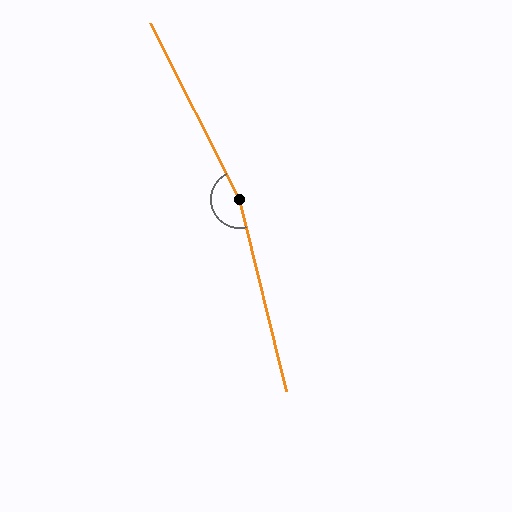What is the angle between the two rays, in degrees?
Approximately 167 degrees.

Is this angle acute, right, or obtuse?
It is obtuse.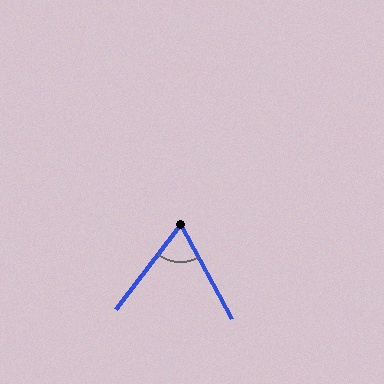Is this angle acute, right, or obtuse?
It is acute.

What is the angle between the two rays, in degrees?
Approximately 66 degrees.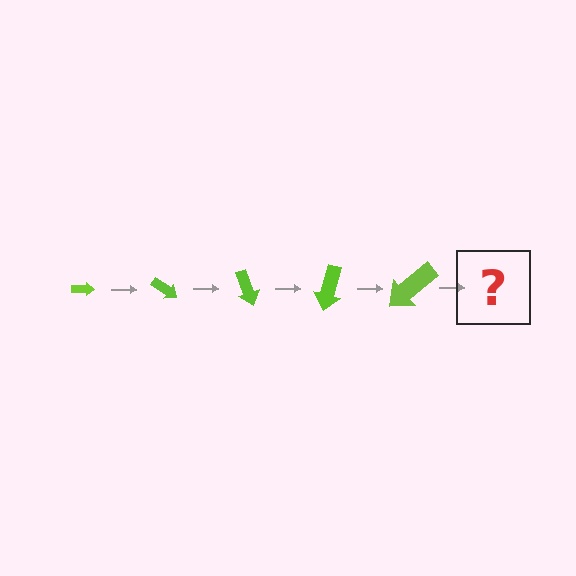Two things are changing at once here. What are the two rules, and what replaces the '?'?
The two rules are that the arrow grows larger each step and it rotates 35 degrees each step. The '?' should be an arrow, larger than the previous one and rotated 175 degrees from the start.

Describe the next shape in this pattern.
It should be an arrow, larger than the previous one and rotated 175 degrees from the start.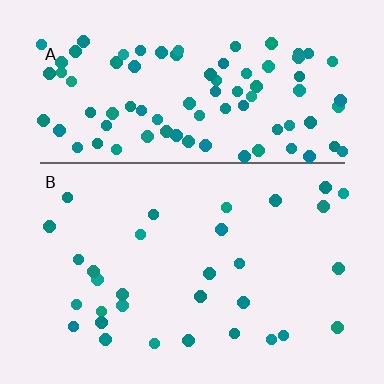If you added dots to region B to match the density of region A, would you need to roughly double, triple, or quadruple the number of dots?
Approximately triple.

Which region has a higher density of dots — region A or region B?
A (the top).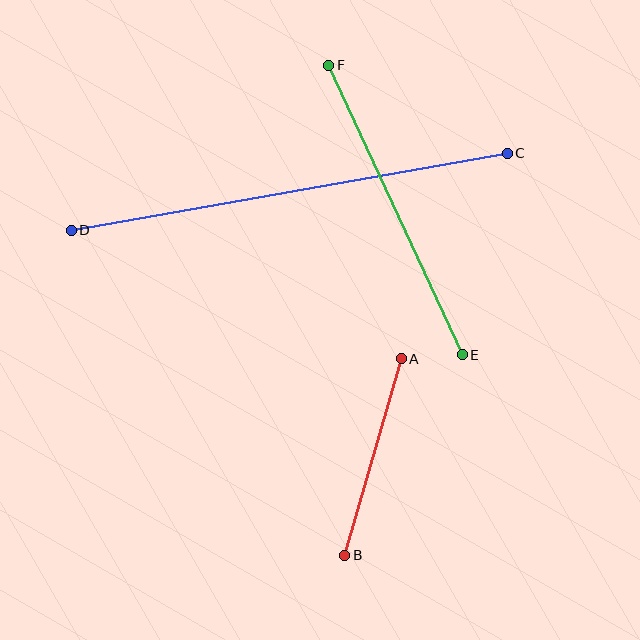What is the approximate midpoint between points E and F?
The midpoint is at approximately (395, 210) pixels.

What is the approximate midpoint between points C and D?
The midpoint is at approximately (289, 192) pixels.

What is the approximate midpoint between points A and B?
The midpoint is at approximately (373, 457) pixels.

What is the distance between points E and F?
The distance is approximately 319 pixels.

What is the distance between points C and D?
The distance is approximately 443 pixels.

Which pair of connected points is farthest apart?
Points C and D are farthest apart.